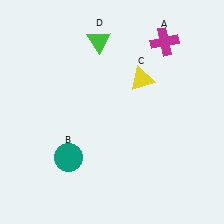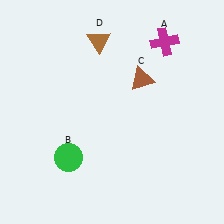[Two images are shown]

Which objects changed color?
B changed from teal to green. C changed from yellow to brown. D changed from green to brown.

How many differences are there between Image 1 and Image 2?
There are 3 differences between the two images.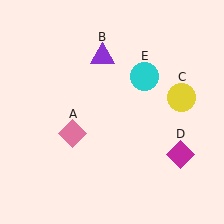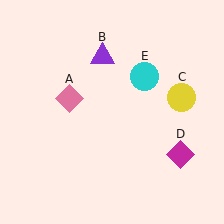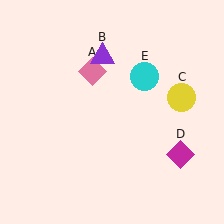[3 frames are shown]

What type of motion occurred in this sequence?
The pink diamond (object A) rotated clockwise around the center of the scene.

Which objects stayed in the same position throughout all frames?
Purple triangle (object B) and yellow circle (object C) and magenta diamond (object D) and cyan circle (object E) remained stationary.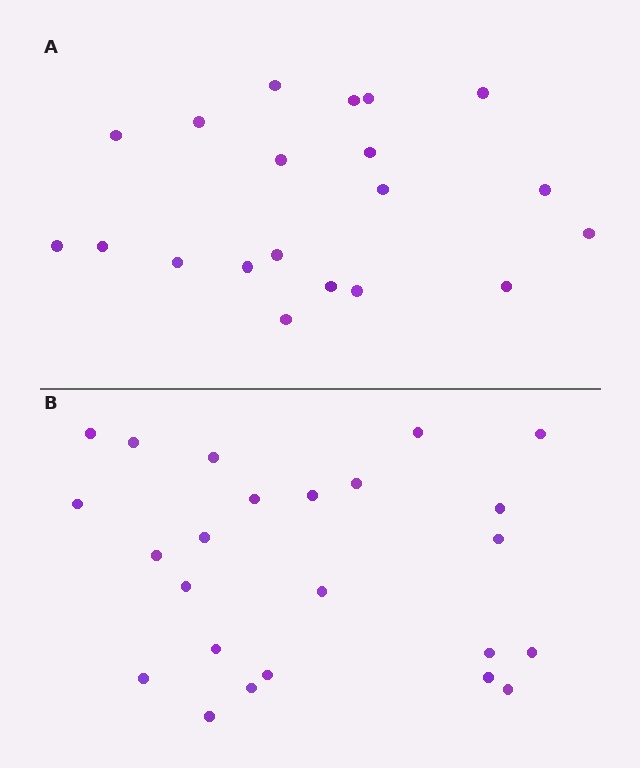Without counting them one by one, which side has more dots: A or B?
Region B (the bottom region) has more dots.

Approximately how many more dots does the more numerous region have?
Region B has about 4 more dots than region A.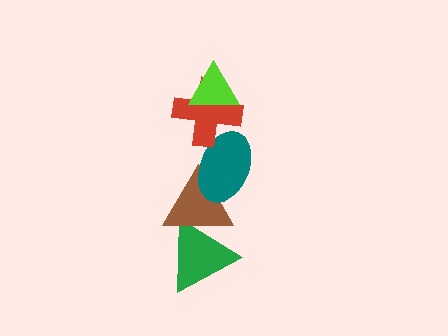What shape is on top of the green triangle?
The brown triangle is on top of the green triangle.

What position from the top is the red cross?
The red cross is 2nd from the top.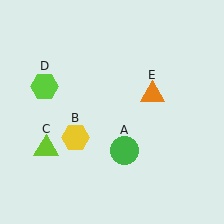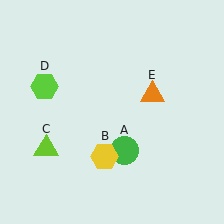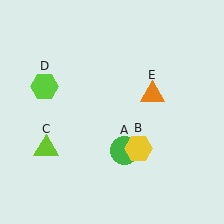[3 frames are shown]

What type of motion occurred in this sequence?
The yellow hexagon (object B) rotated counterclockwise around the center of the scene.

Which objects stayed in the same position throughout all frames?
Green circle (object A) and lime triangle (object C) and lime hexagon (object D) and orange triangle (object E) remained stationary.